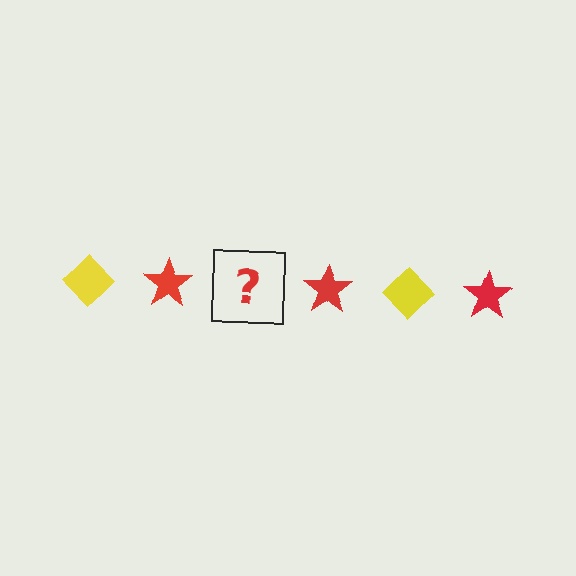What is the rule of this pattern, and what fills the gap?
The rule is that the pattern alternates between yellow diamond and red star. The gap should be filled with a yellow diamond.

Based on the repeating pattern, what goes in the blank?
The blank should be a yellow diamond.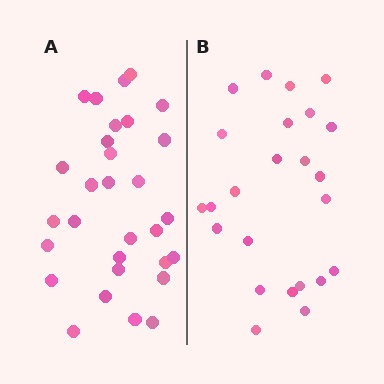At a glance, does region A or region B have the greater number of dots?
Region A (the left region) has more dots.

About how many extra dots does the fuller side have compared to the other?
Region A has about 6 more dots than region B.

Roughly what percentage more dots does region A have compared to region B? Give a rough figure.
About 25% more.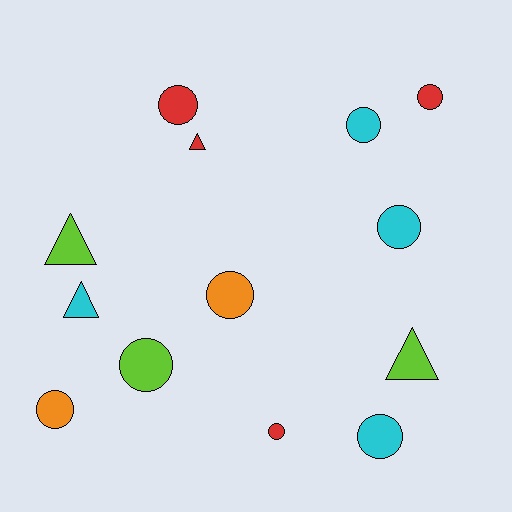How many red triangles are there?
There is 1 red triangle.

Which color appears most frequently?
Cyan, with 4 objects.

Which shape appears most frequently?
Circle, with 9 objects.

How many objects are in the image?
There are 13 objects.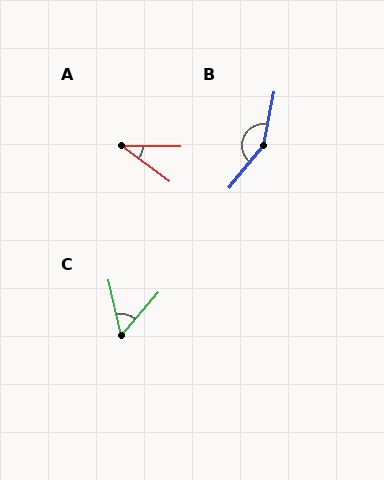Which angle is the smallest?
A, at approximately 37 degrees.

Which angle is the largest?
B, at approximately 153 degrees.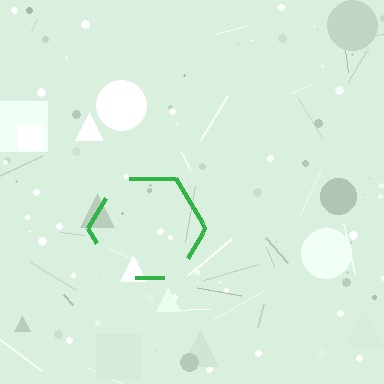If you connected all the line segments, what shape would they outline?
They would outline a hexagon.